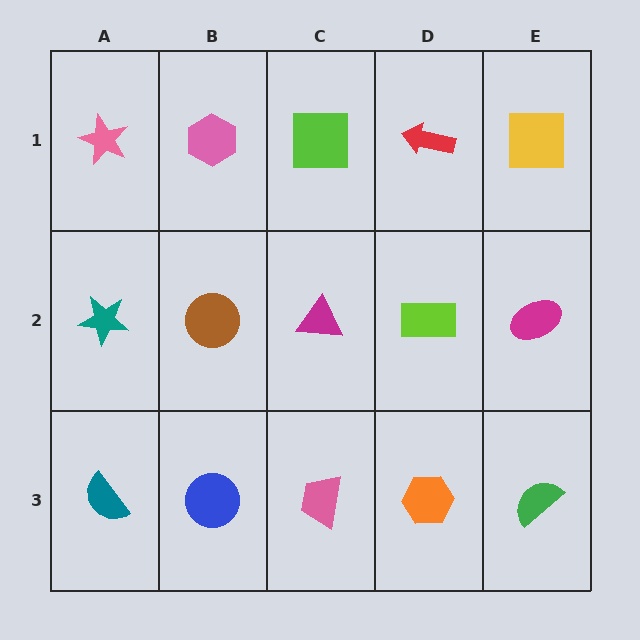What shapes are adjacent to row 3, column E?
A magenta ellipse (row 2, column E), an orange hexagon (row 3, column D).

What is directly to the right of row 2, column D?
A magenta ellipse.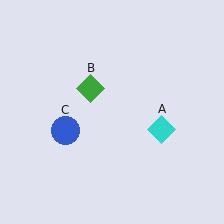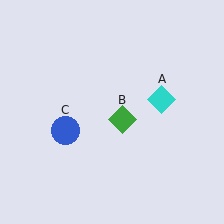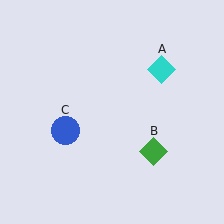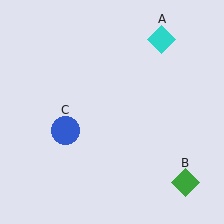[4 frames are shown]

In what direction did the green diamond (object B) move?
The green diamond (object B) moved down and to the right.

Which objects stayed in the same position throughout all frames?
Blue circle (object C) remained stationary.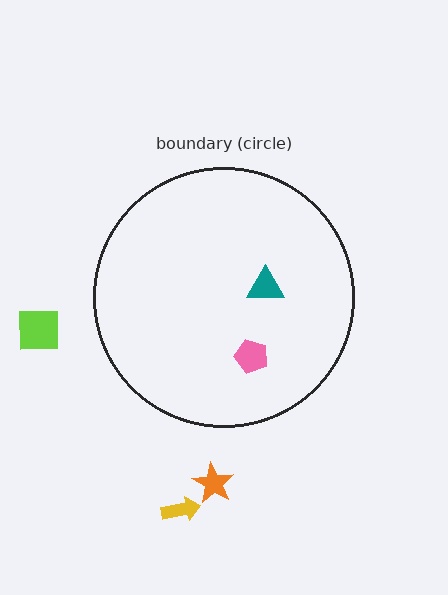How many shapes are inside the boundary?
2 inside, 3 outside.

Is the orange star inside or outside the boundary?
Outside.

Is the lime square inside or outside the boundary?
Outside.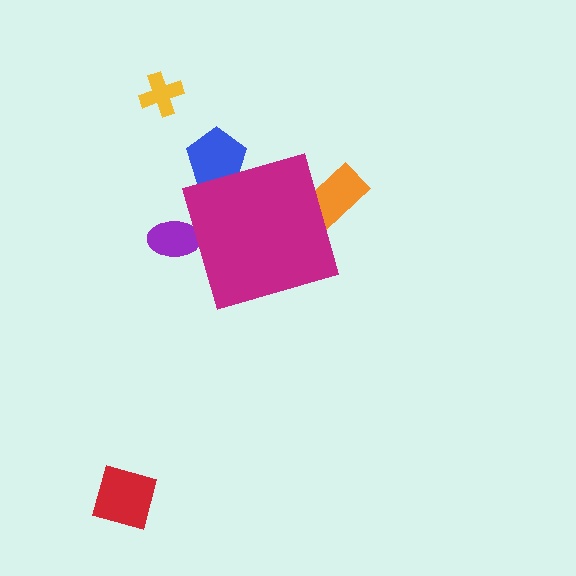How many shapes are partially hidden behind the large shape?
3 shapes are partially hidden.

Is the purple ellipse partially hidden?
Yes, the purple ellipse is partially hidden behind the magenta diamond.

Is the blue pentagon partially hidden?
Yes, the blue pentagon is partially hidden behind the magenta diamond.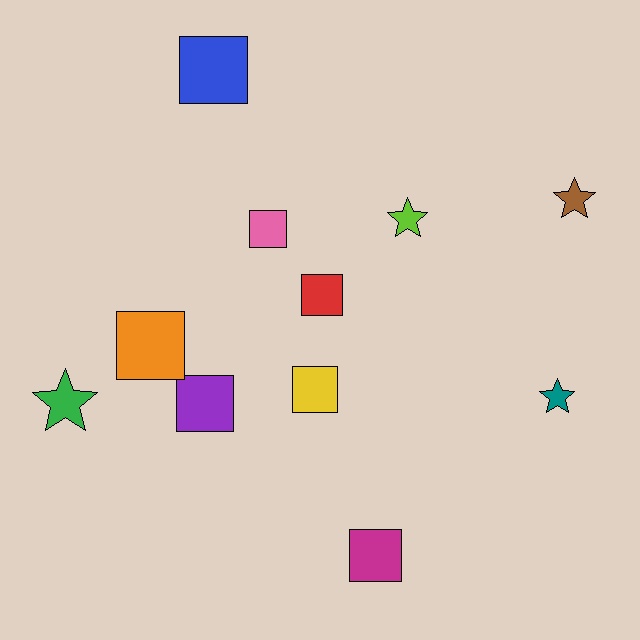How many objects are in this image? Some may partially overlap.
There are 11 objects.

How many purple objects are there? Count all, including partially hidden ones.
There is 1 purple object.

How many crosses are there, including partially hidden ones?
There are no crosses.